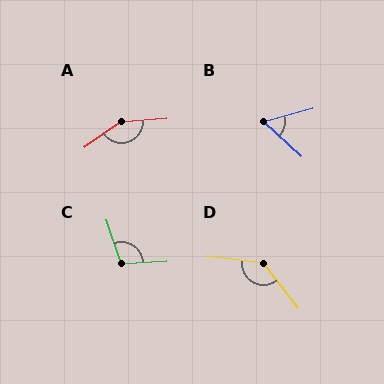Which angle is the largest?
A, at approximately 150 degrees.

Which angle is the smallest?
B, at approximately 57 degrees.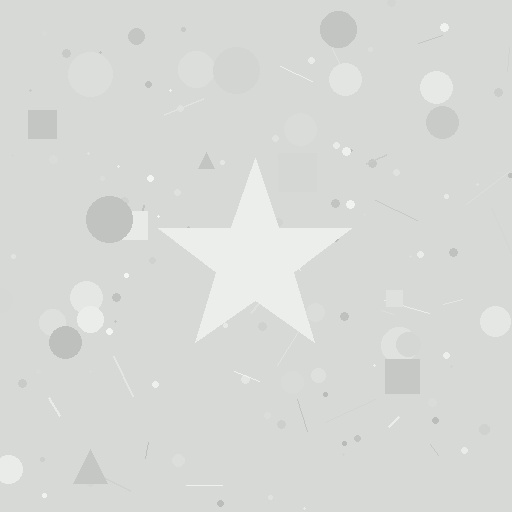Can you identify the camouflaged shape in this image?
The camouflaged shape is a star.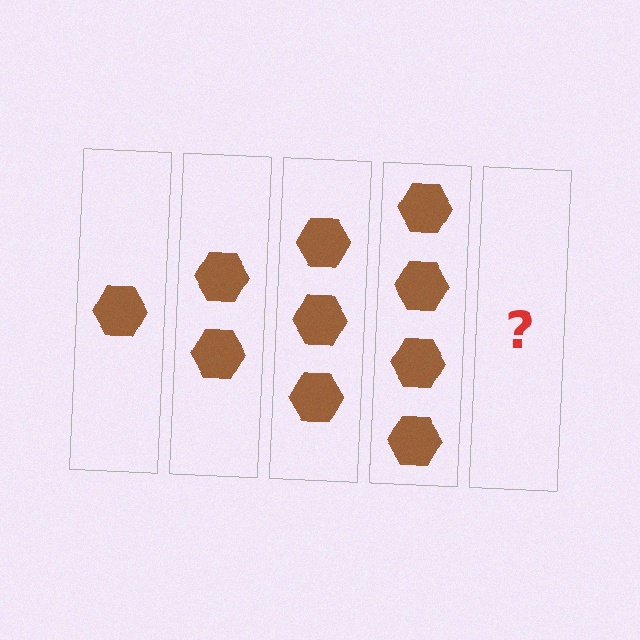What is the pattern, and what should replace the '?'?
The pattern is that each step adds one more hexagon. The '?' should be 5 hexagons.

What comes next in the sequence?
The next element should be 5 hexagons.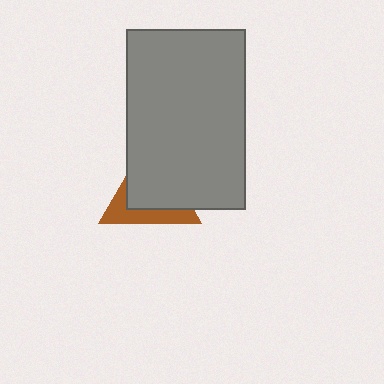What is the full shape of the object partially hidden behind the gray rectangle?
The partially hidden object is a brown triangle.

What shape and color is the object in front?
The object in front is a gray rectangle.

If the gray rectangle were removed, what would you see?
You would see the complete brown triangle.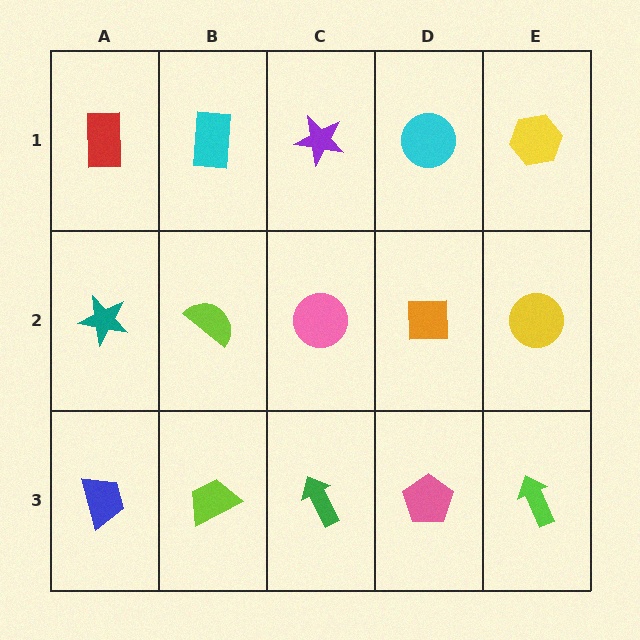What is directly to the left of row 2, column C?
A lime semicircle.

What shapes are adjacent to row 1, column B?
A lime semicircle (row 2, column B), a red rectangle (row 1, column A), a purple star (row 1, column C).